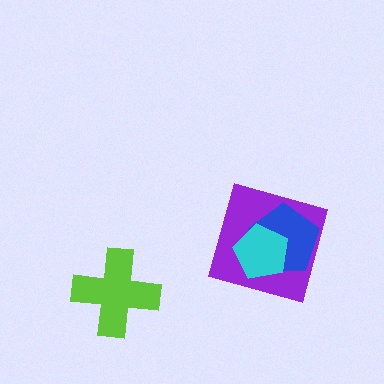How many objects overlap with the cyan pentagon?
2 objects overlap with the cyan pentagon.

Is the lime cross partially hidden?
No, no other shape covers it.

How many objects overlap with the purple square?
2 objects overlap with the purple square.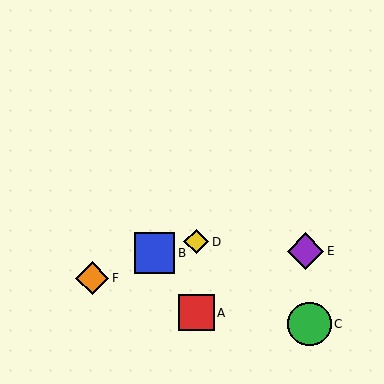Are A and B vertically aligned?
No, A is at x≈196 and B is at x≈154.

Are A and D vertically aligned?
Yes, both are at x≈196.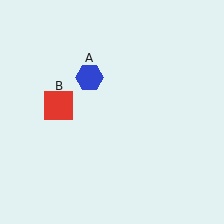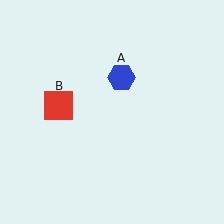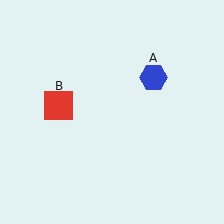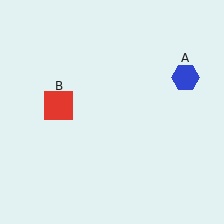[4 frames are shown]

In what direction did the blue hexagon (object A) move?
The blue hexagon (object A) moved right.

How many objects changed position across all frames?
1 object changed position: blue hexagon (object A).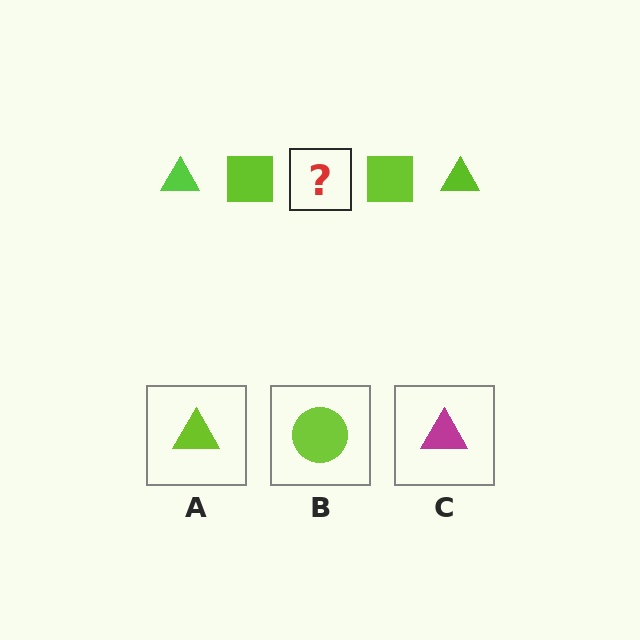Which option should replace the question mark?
Option A.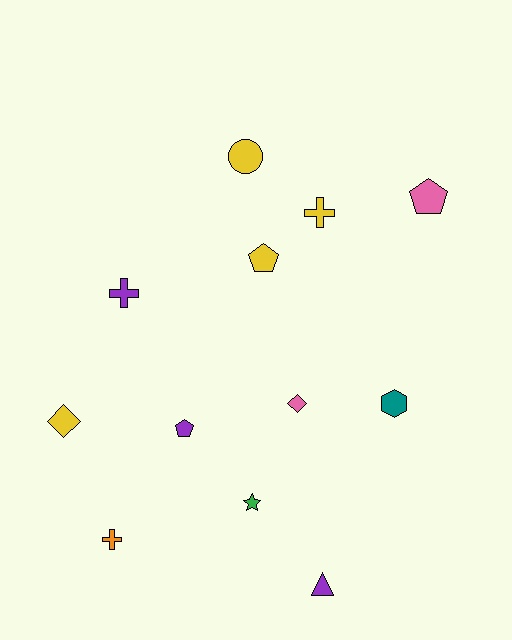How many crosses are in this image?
There are 3 crosses.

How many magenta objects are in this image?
There are no magenta objects.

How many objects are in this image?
There are 12 objects.